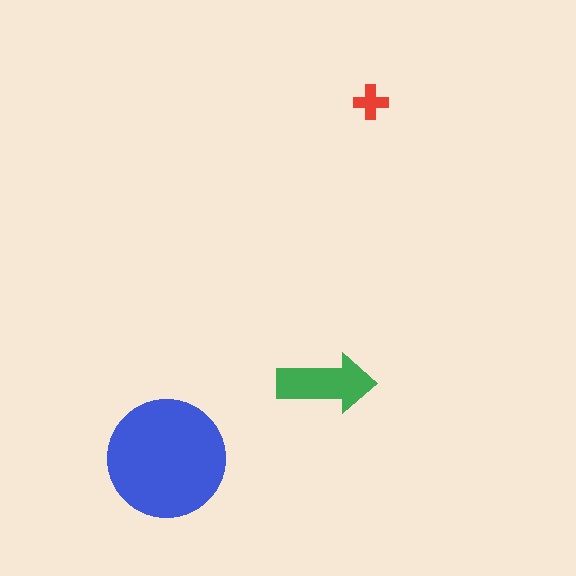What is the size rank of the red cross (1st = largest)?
3rd.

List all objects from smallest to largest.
The red cross, the green arrow, the blue circle.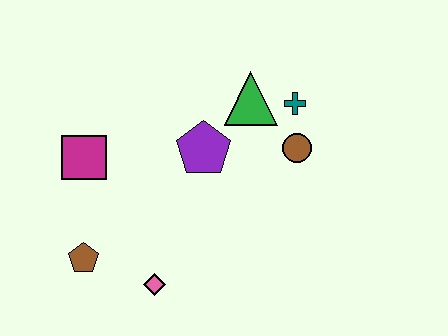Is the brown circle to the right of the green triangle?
Yes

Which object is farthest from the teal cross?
The brown pentagon is farthest from the teal cross.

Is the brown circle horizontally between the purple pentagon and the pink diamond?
No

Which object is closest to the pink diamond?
The brown pentagon is closest to the pink diamond.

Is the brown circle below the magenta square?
No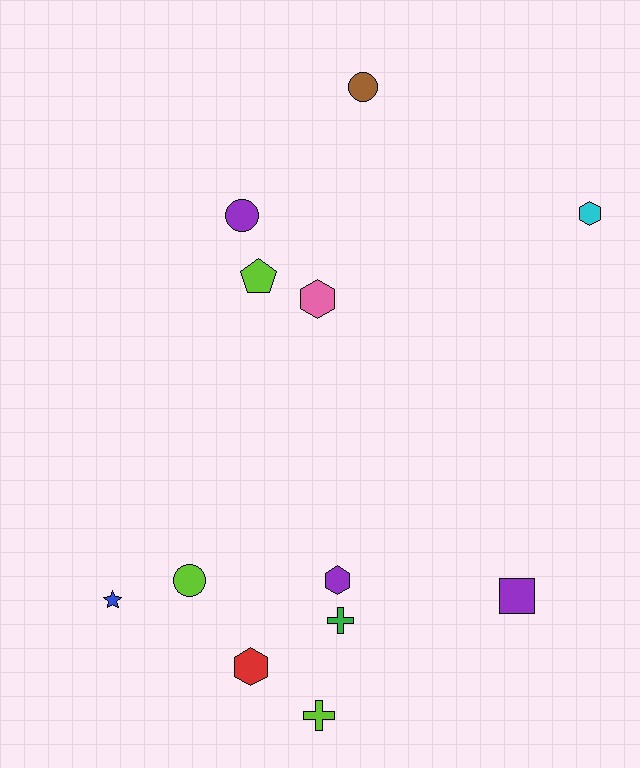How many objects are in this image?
There are 12 objects.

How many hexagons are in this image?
There are 4 hexagons.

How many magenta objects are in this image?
There are no magenta objects.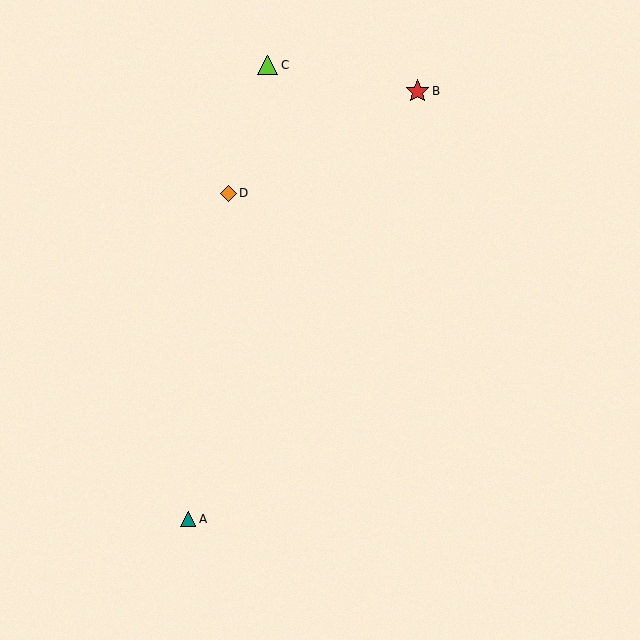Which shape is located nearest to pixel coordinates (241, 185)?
The orange diamond (labeled D) at (228, 193) is nearest to that location.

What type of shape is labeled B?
Shape B is a red star.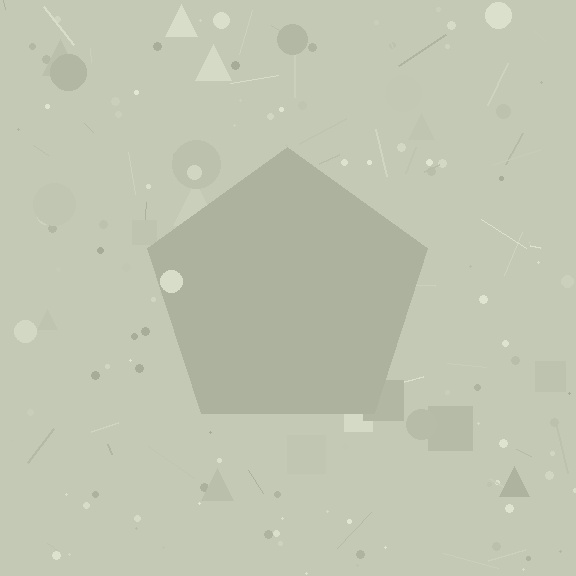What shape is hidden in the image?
A pentagon is hidden in the image.